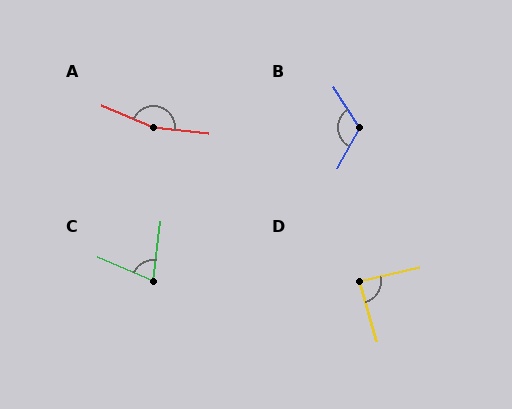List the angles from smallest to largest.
C (73°), D (87°), B (118°), A (164°).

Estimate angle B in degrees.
Approximately 118 degrees.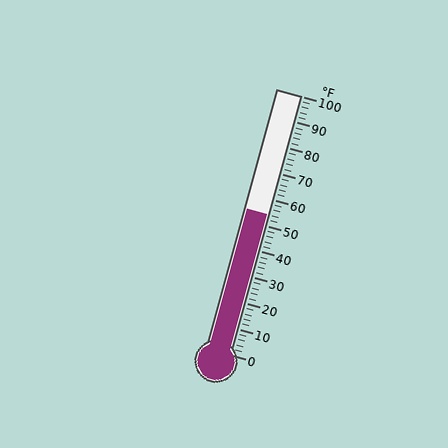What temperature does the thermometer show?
The thermometer shows approximately 54°F.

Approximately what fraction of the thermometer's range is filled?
The thermometer is filled to approximately 55% of its range.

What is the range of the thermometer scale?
The thermometer scale ranges from 0°F to 100°F.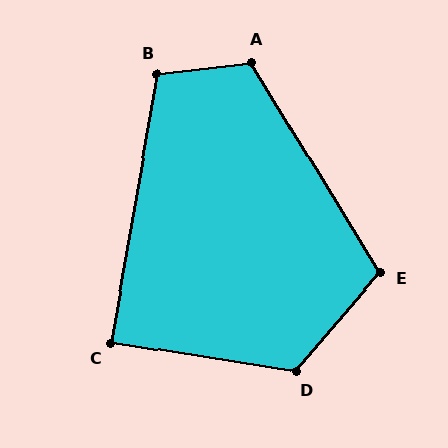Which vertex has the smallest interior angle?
C, at approximately 89 degrees.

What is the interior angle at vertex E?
Approximately 108 degrees (obtuse).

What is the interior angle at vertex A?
Approximately 114 degrees (obtuse).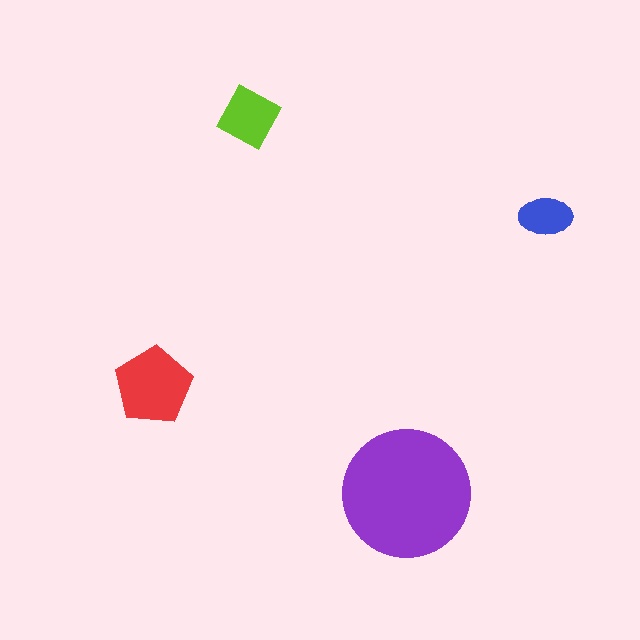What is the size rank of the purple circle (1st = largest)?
1st.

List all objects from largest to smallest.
The purple circle, the red pentagon, the lime diamond, the blue ellipse.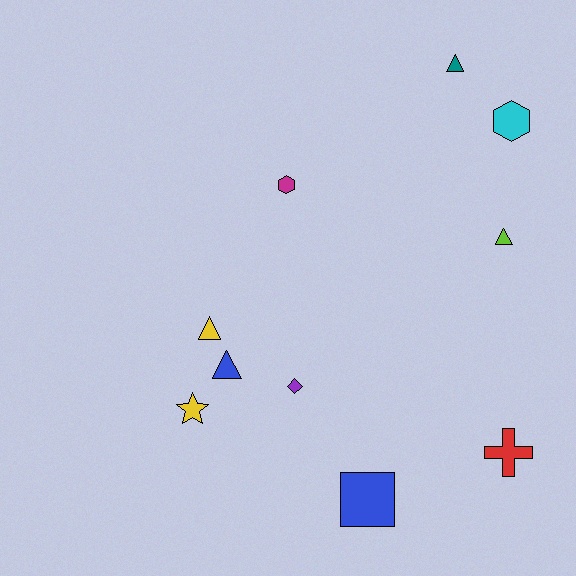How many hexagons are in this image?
There are 2 hexagons.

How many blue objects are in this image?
There are 2 blue objects.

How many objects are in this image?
There are 10 objects.